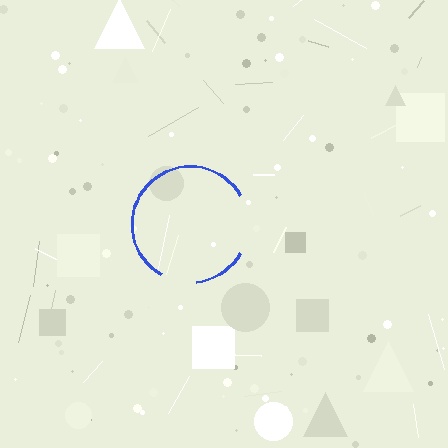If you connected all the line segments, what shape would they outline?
They would outline a circle.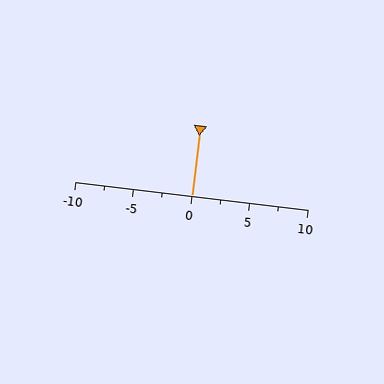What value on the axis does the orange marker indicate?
The marker indicates approximately 0.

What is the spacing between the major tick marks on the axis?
The major ticks are spaced 5 apart.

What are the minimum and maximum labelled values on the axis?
The axis runs from -10 to 10.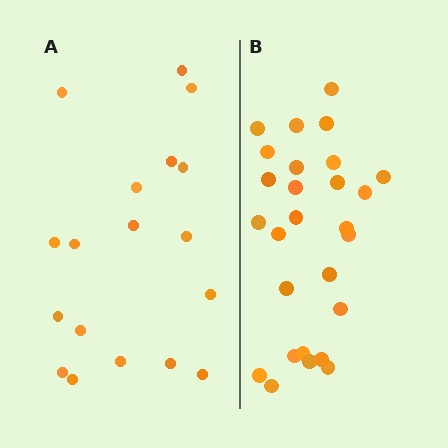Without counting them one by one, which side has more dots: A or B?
Region B (the right region) has more dots.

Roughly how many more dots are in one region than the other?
Region B has roughly 8 or so more dots than region A.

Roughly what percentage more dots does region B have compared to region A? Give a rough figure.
About 50% more.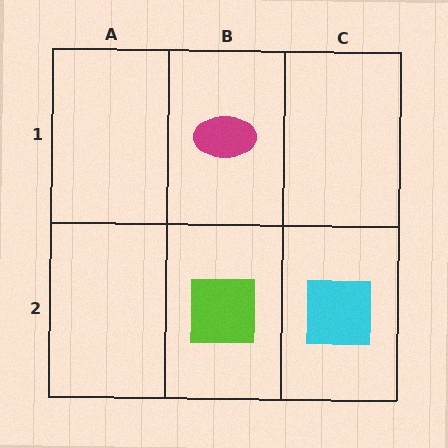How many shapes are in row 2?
2 shapes.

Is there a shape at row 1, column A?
No, that cell is empty.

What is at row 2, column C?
A cyan square.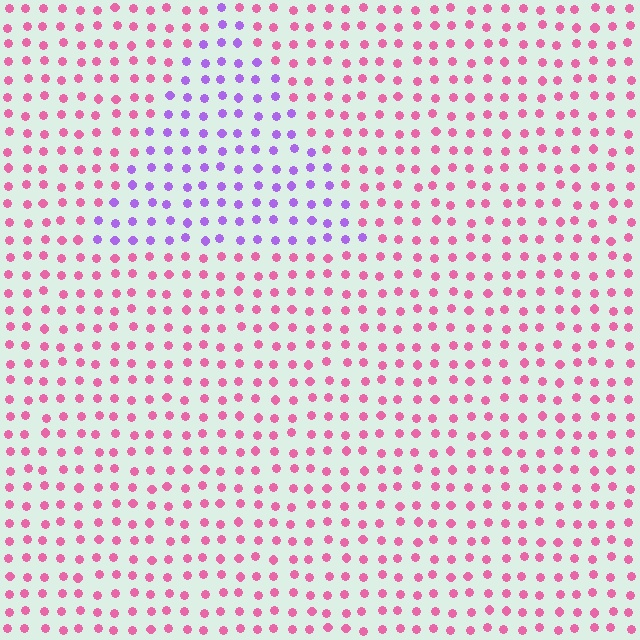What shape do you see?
I see a triangle.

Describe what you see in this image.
The image is filled with small pink elements in a uniform arrangement. A triangle-shaped region is visible where the elements are tinted to a slightly different hue, forming a subtle color boundary.